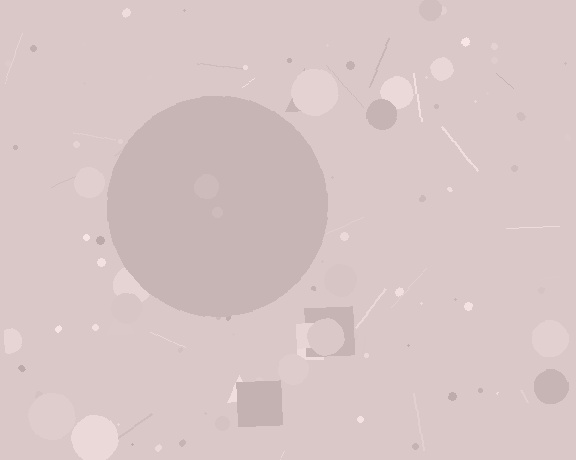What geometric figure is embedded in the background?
A circle is embedded in the background.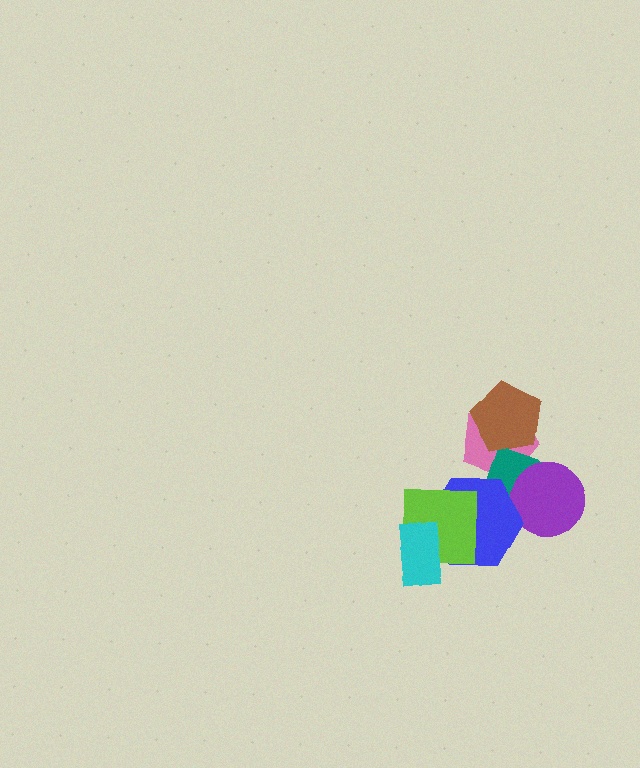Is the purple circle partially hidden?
Yes, it is partially covered by another shape.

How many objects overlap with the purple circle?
2 objects overlap with the purple circle.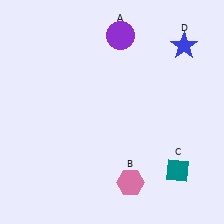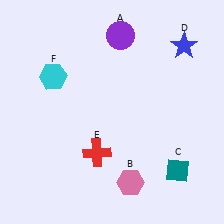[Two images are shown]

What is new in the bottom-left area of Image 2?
A red cross (E) was added in the bottom-left area of Image 2.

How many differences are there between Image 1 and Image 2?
There are 2 differences between the two images.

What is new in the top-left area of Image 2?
A cyan hexagon (F) was added in the top-left area of Image 2.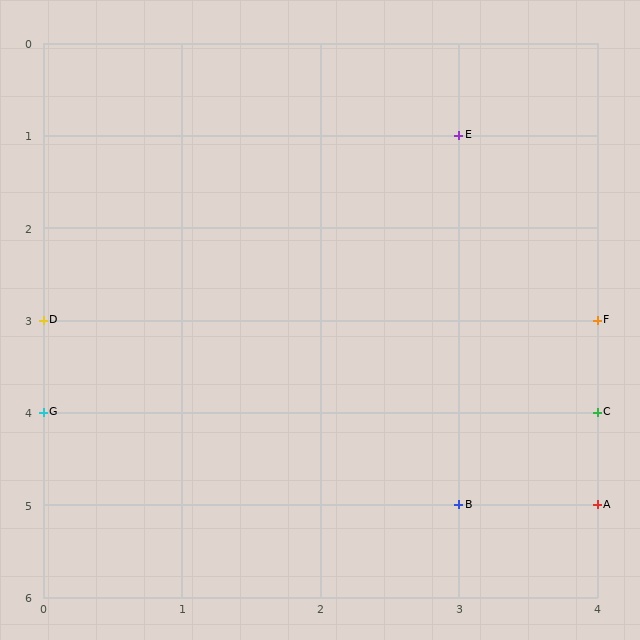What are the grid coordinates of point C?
Point C is at grid coordinates (4, 4).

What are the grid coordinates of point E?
Point E is at grid coordinates (3, 1).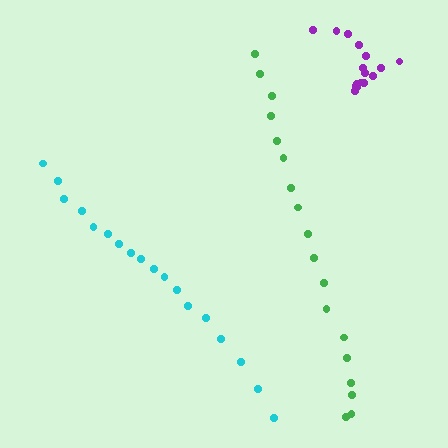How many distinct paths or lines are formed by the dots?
There are 3 distinct paths.